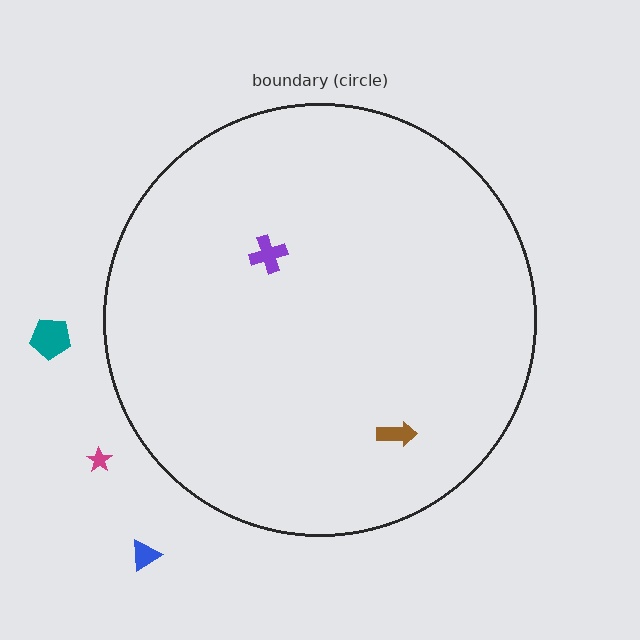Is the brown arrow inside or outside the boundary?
Inside.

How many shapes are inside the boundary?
2 inside, 3 outside.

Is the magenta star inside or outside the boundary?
Outside.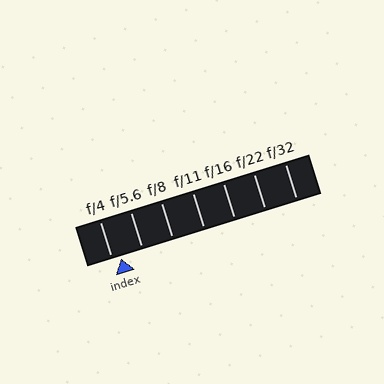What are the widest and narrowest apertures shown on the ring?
The widest aperture shown is f/4 and the narrowest is f/32.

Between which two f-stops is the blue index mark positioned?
The index mark is between f/4 and f/5.6.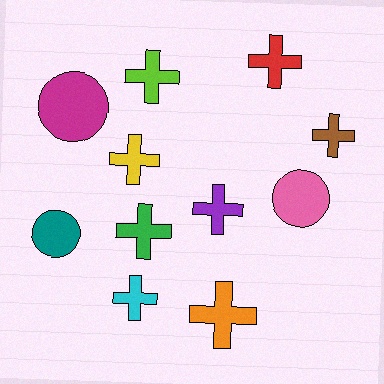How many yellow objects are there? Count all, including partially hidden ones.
There is 1 yellow object.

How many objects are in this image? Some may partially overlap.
There are 11 objects.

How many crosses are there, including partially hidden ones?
There are 8 crosses.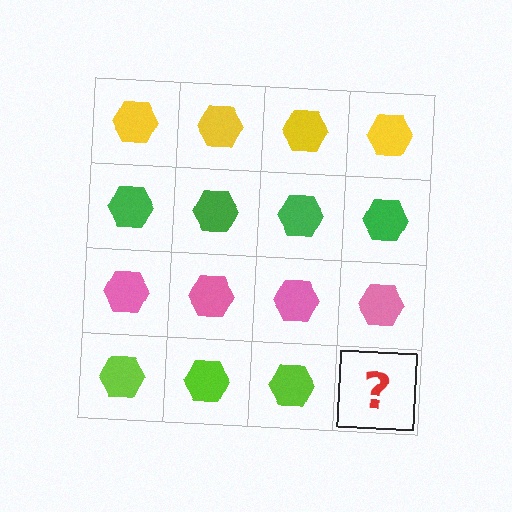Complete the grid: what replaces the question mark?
The question mark should be replaced with a lime hexagon.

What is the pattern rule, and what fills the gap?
The rule is that each row has a consistent color. The gap should be filled with a lime hexagon.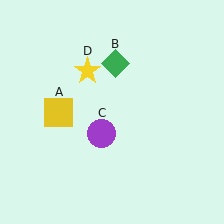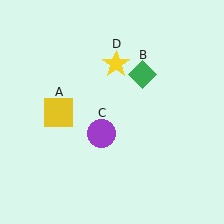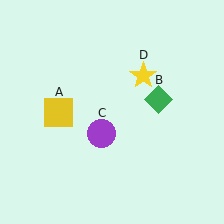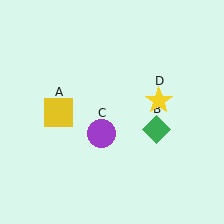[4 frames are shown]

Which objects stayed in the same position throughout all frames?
Yellow square (object A) and purple circle (object C) remained stationary.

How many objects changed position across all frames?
2 objects changed position: green diamond (object B), yellow star (object D).